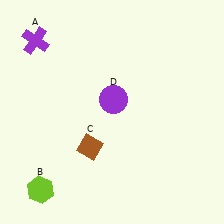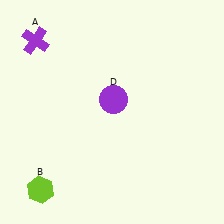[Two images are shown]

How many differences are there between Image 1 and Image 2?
There is 1 difference between the two images.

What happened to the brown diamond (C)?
The brown diamond (C) was removed in Image 2. It was in the bottom-left area of Image 1.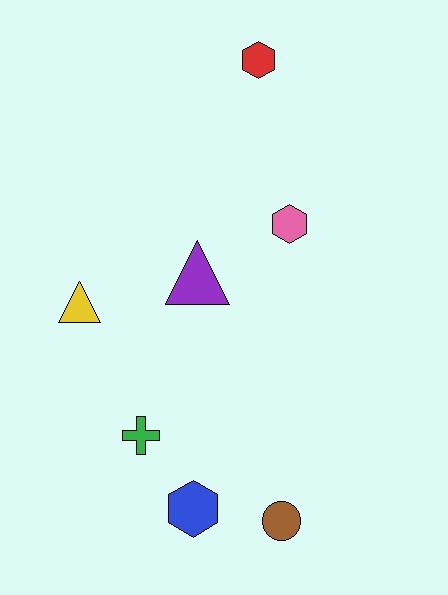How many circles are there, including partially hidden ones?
There is 1 circle.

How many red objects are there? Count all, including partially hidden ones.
There is 1 red object.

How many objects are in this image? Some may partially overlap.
There are 7 objects.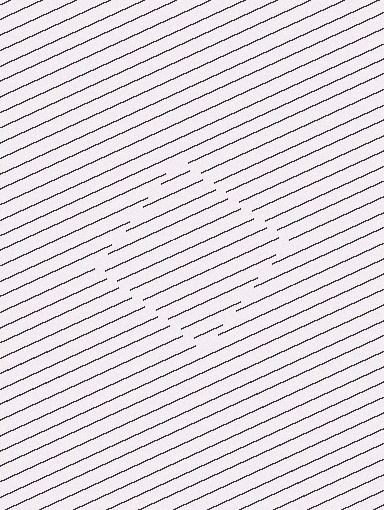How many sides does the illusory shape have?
4 sides — the line-ends trace a square.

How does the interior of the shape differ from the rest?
The interior of the shape contains the same grating, shifted by half a period — the contour is defined by the phase discontinuity where line-ends from the inner and outer gratings abut.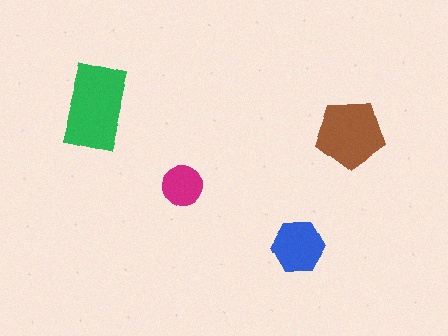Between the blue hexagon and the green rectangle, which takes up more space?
The green rectangle.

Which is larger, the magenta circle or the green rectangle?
The green rectangle.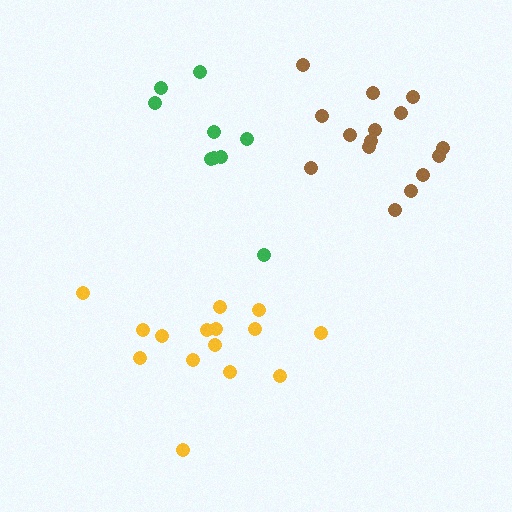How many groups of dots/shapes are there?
There are 3 groups.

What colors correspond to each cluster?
The clusters are colored: yellow, brown, green.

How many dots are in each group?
Group 1: 15 dots, Group 2: 15 dots, Group 3: 9 dots (39 total).